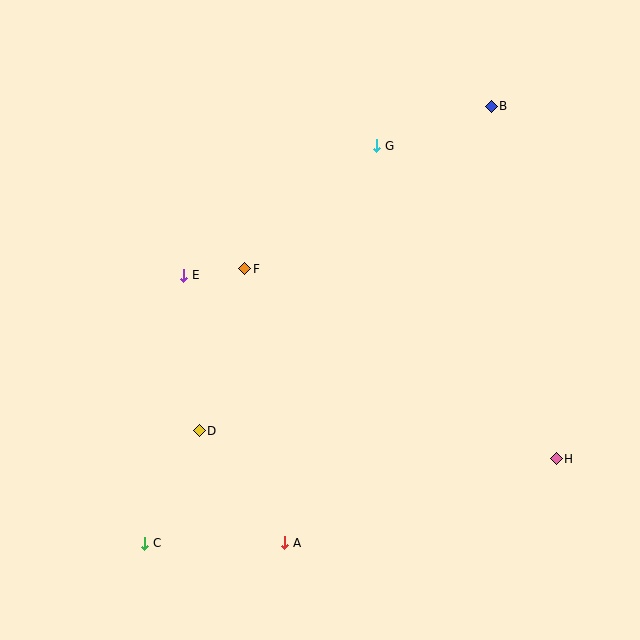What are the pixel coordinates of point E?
Point E is at (184, 275).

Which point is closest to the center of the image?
Point F at (245, 269) is closest to the center.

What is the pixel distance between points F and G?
The distance between F and G is 180 pixels.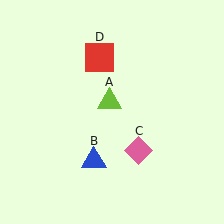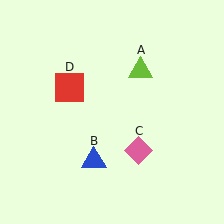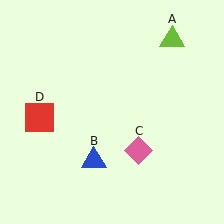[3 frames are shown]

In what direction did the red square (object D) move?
The red square (object D) moved down and to the left.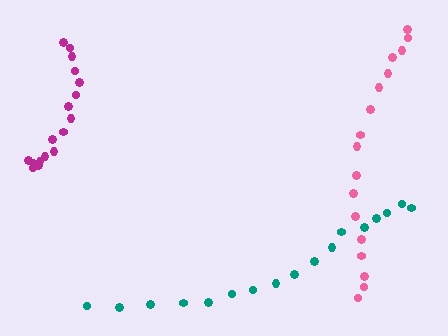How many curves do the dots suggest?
There are 3 distinct paths.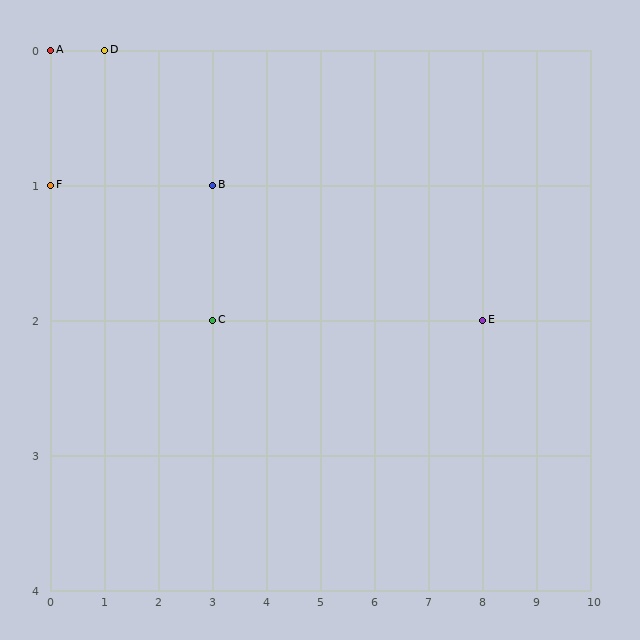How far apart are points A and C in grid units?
Points A and C are 3 columns and 2 rows apart (about 3.6 grid units diagonally).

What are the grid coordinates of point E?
Point E is at grid coordinates (8, 2).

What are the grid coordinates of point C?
Point C is at grid coordinates (3, 2).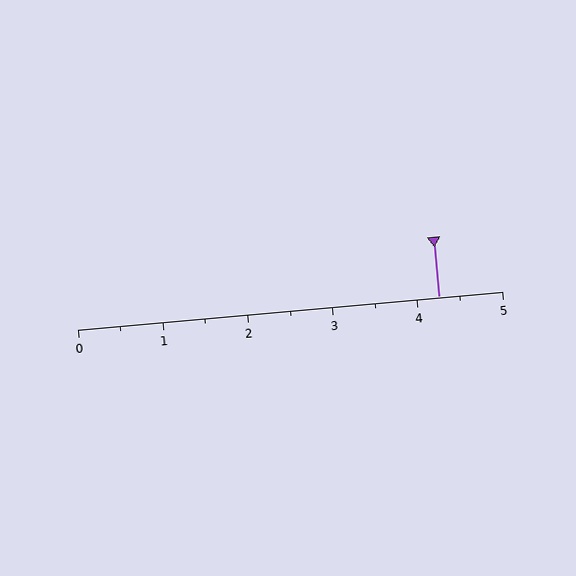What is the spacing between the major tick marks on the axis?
The major ticks are spaced 1 apart.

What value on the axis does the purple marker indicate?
The marker indicates approximately 4.2.